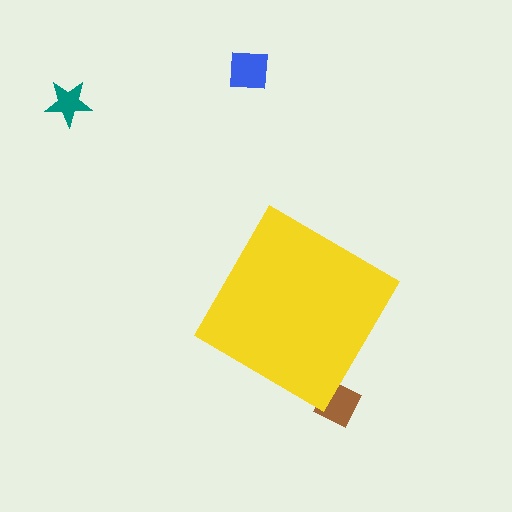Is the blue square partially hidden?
No, the blue square is fully visible.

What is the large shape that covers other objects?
A yellow diamond.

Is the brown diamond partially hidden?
Yes, the brown diamond is partially hidden behind the yellow diamond.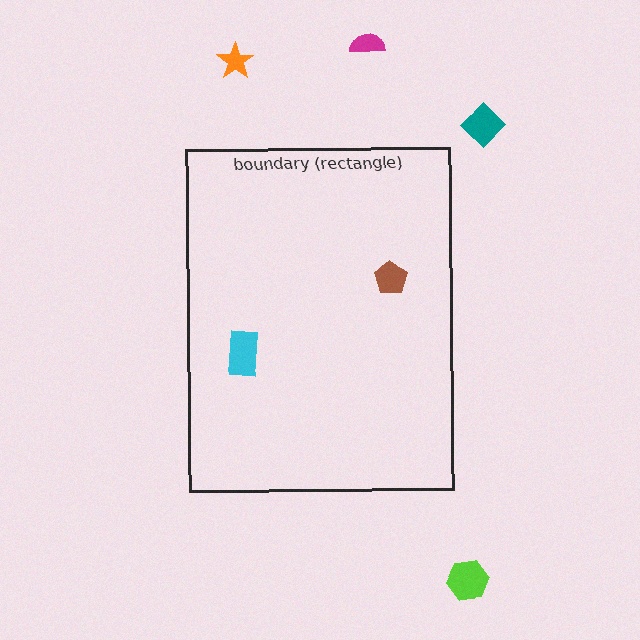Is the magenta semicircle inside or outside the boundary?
Outside.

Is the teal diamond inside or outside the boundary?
Outside.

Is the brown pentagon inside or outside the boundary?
Inside.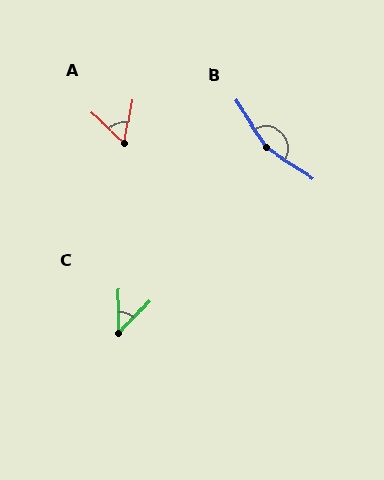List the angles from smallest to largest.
C (44°), A (58°), B (156°).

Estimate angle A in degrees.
Approximately 58 degrees.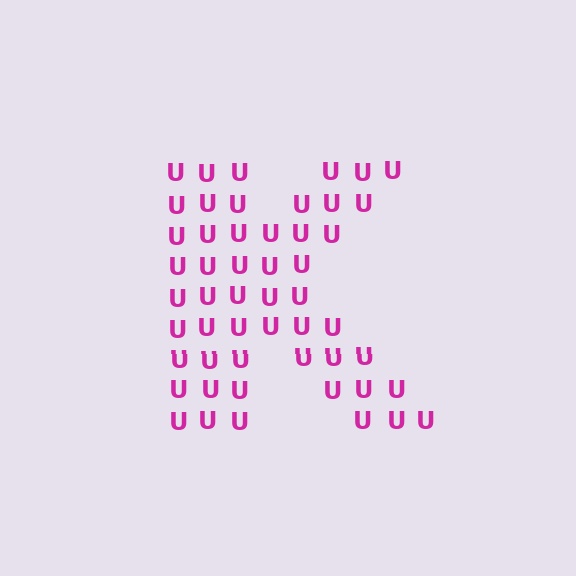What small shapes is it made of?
It is made of small letter U's.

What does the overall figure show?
The overall figure shows the letter K.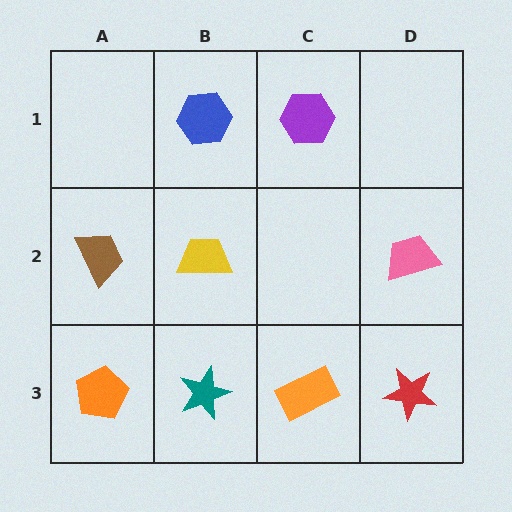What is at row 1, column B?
A blue hexagon.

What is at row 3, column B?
A teal star.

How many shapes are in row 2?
3 shapes.